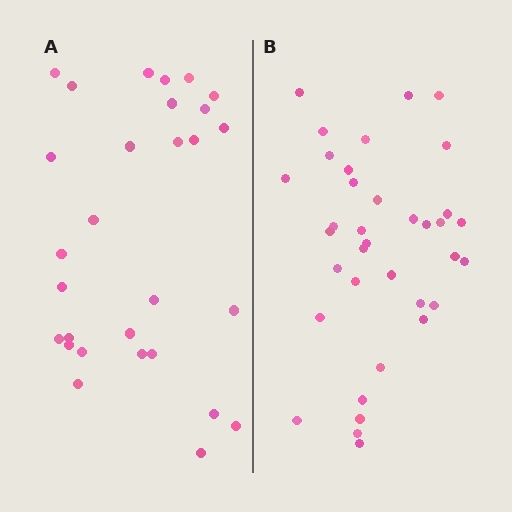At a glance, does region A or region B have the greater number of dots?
Region B (the right region) has more dots.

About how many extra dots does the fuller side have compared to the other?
Region B has roughly 8 or so more dots than region A.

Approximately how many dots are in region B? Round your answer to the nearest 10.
About 40 dots. (The exact count is 36, which rounds to 40.)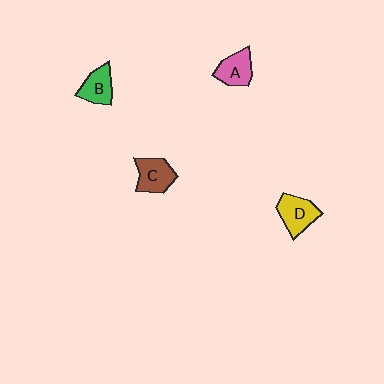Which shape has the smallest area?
Shape B (green).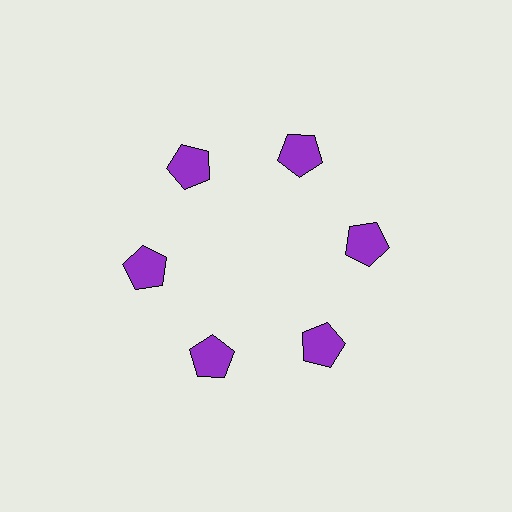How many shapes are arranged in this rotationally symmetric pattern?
There are 6 shapes, arranged in 6 groups of 1.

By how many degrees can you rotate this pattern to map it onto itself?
The pattern maps onto itself every 60 degrees of rotation.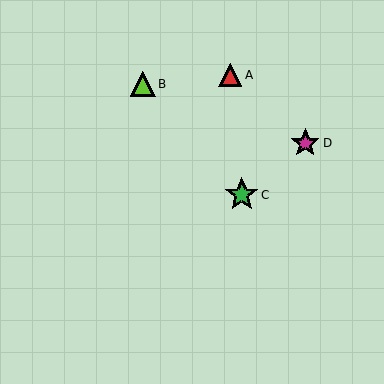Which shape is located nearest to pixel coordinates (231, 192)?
The green star (labeled C) at (242, 195) is nearest to that location.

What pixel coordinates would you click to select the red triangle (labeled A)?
Click at (230, 75) to select the red triangle A.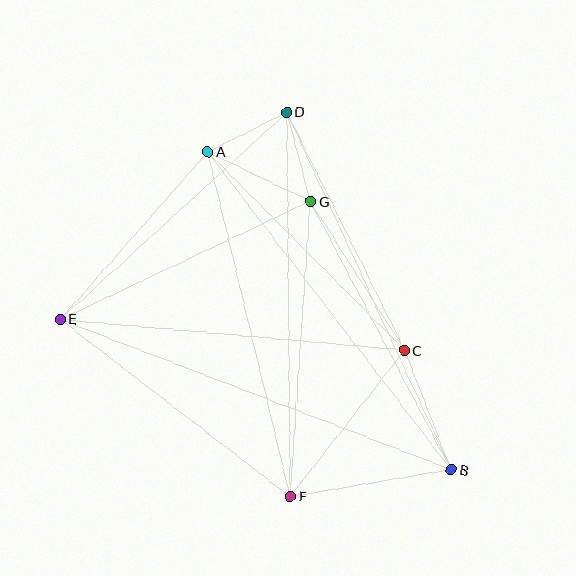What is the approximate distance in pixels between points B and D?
The distance between B and D is approximately 394 pixels.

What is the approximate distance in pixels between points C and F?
The distance between C and F is approximately 185 pixels.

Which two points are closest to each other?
Points A and D are closest to each other.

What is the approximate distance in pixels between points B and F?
The distance between B and F is approximately 163 pixels.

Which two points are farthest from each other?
Points B and E are farthest from each other.